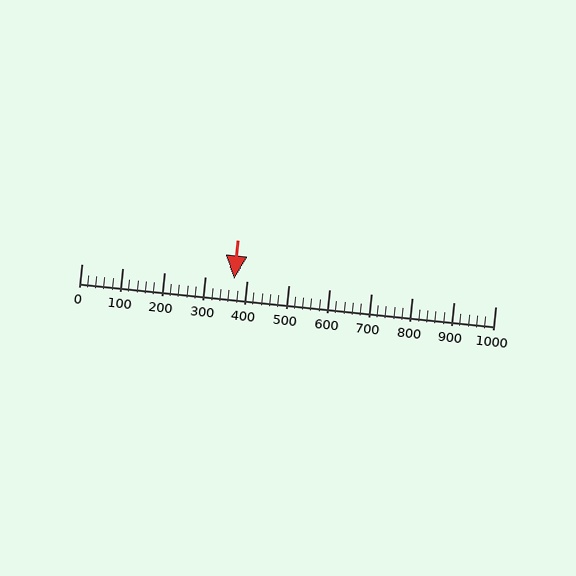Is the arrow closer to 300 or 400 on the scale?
The arrow is closer to 400.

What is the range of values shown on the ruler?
The ruler shows values from 0 to 1000.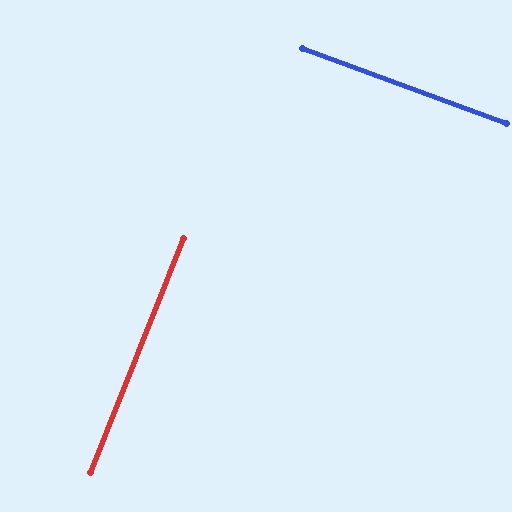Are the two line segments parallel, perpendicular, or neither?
Perpendicular — they meet at approximately 88°.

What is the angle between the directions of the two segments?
Approximately 88 degrees.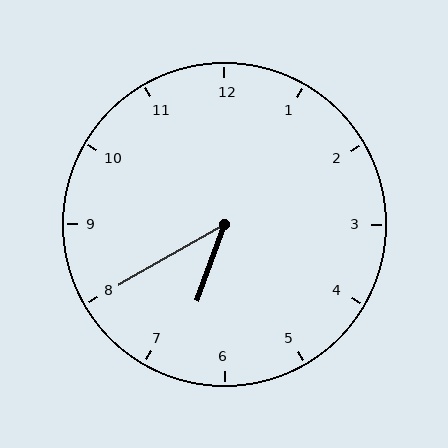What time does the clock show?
6:40.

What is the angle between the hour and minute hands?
Approximately 40 degrees.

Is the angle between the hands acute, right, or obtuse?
It is acute.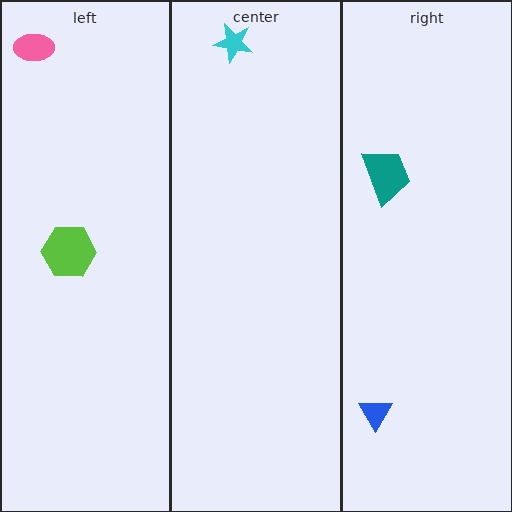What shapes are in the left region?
The pink ellipse, the lime hexagon.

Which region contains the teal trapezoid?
The right region.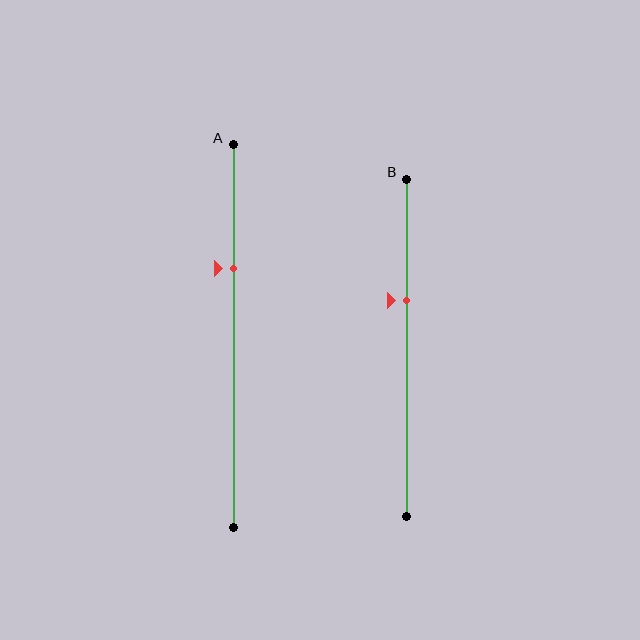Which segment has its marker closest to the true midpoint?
Segment B has its marker closest to the true midpoint.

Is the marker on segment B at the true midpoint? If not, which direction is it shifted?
No, the marker on segment B is shifted upward by about 14% of the segment length.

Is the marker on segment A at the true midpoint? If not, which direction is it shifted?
No, the marker on segment A is shifted upward by about 18% of the segment length.